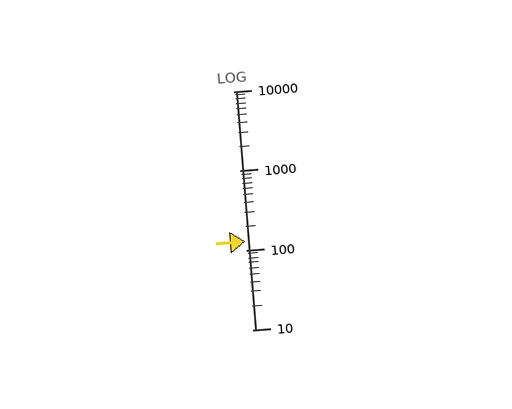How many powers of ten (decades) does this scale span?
The scale spans 3 decades, from 10 to 10000.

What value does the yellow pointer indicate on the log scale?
The pointer indicates approximately 130.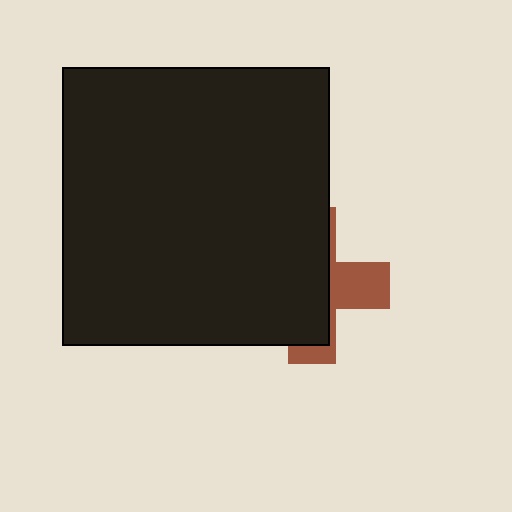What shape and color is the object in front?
The object in front is a black rectangle.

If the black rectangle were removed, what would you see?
You would see the complete brown cross.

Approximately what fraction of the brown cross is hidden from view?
Roughly 66% of the brown cross is hidden behind the black rectangle.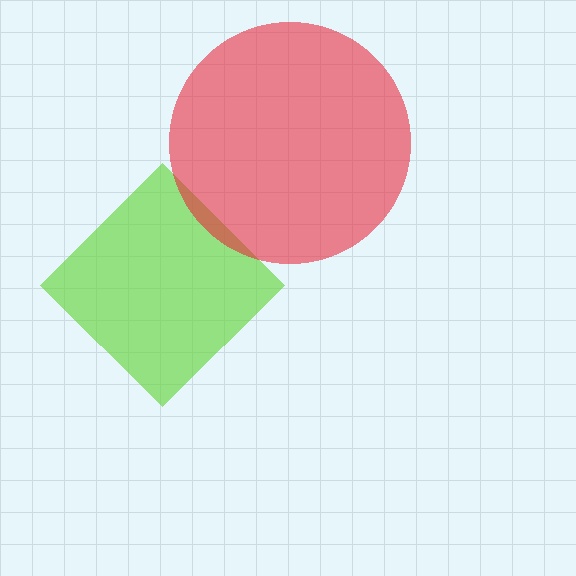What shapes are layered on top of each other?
The layered shapes are: a lime diamond, a red circle.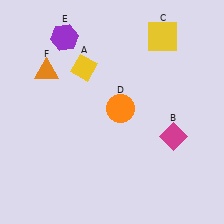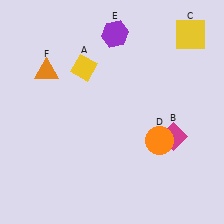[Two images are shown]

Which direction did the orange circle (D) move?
The orange circle (D) moved right.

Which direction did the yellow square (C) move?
The yellow square (C) moved right.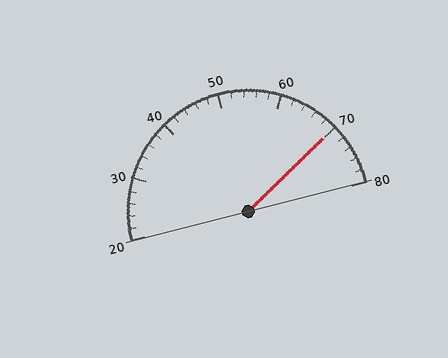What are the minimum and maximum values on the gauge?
The gauge ranges from 20 to 80.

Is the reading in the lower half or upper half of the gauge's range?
The reading is in the upper half of the range (20 to 80).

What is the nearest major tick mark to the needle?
The nearest major tick mark is 70.